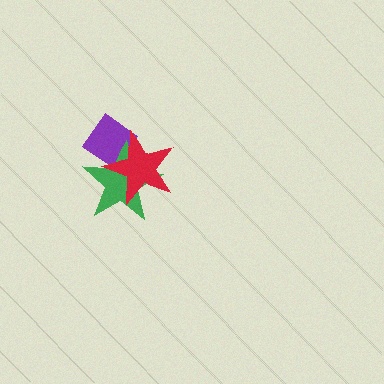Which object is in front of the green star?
The red star is in front of the green star.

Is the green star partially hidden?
Yes, it is partially covered by another shape.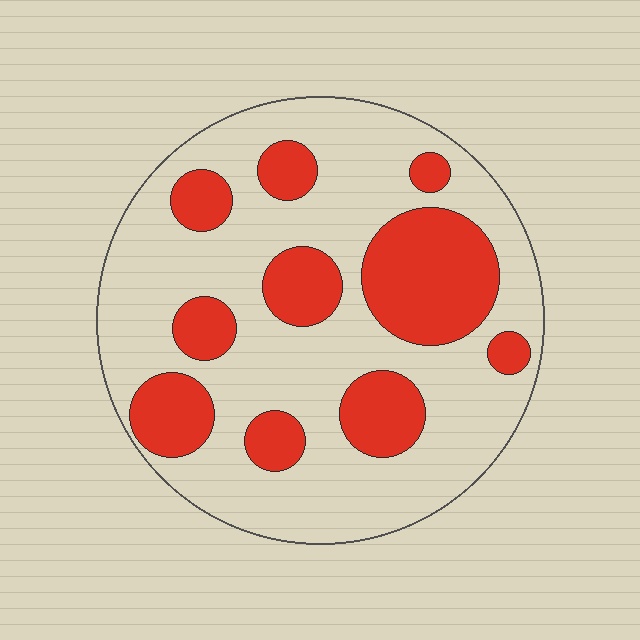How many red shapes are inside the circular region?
10.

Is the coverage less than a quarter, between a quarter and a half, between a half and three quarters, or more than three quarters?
Between a quarter and a half.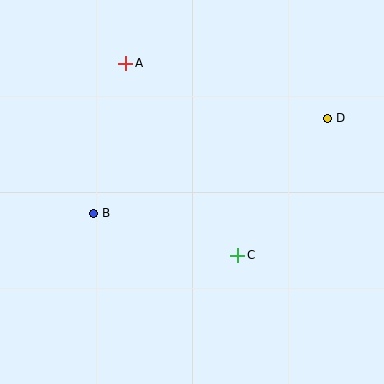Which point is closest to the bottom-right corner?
Point C is closest to the bottom-right corner.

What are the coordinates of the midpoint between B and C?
The midpoint between B and C is at (166, 234).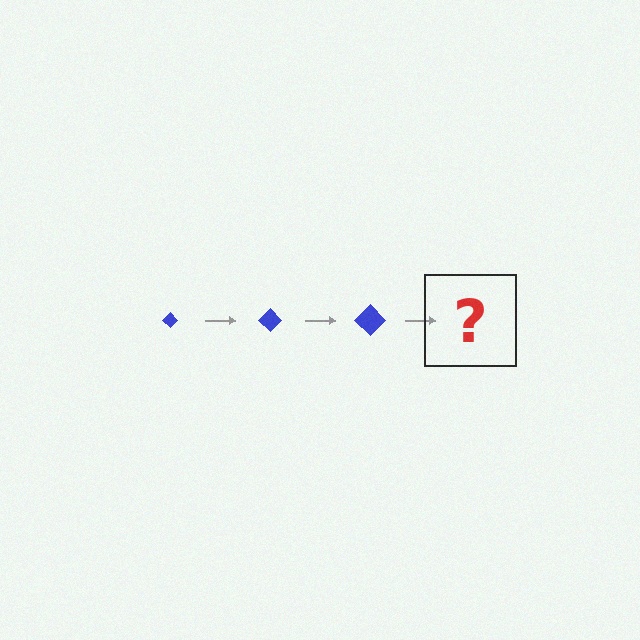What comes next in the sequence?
The next element should be a blue diamond, larger than the previous one.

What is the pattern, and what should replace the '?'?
The pattern is that the diamond gets progressively larger each step. The '?' should be a blue diamond, larger than the previous one.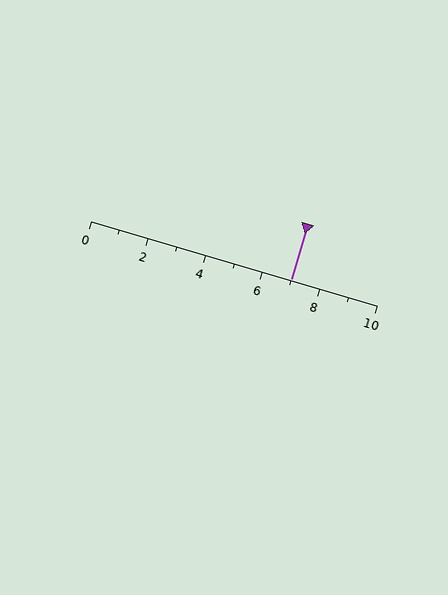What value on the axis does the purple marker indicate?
The marker indicates approximately 7.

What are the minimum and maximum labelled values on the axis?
The axis runs from 0 to 10.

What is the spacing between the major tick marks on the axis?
The major ticks are spaced 2 apart.